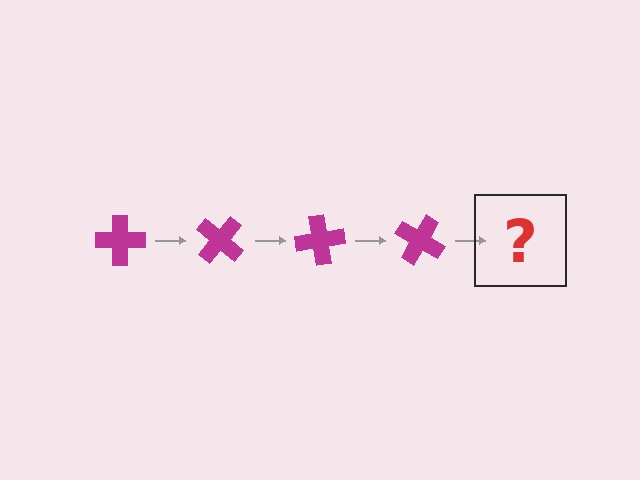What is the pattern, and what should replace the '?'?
The pattern is that the cross rotates 40 degrees each step. The '?' should be a magenta cross rotated 160 degrees.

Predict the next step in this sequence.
The next step is a magenta cross rotated 160 degrees.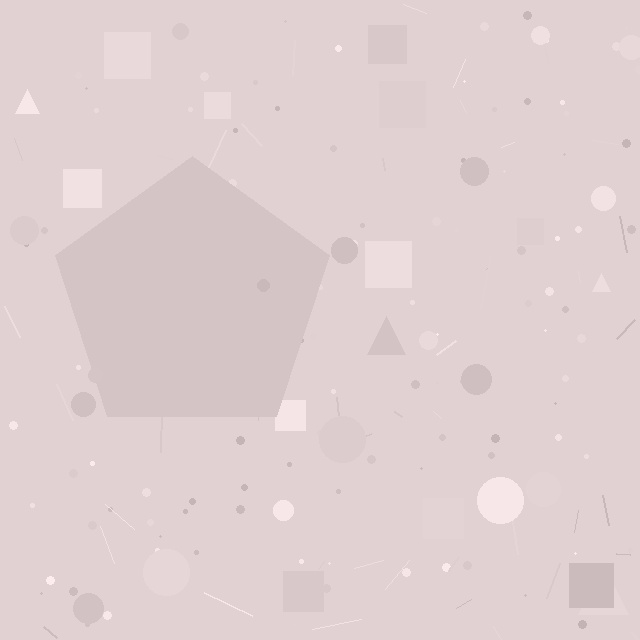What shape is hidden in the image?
A pentagon is hidden in the image.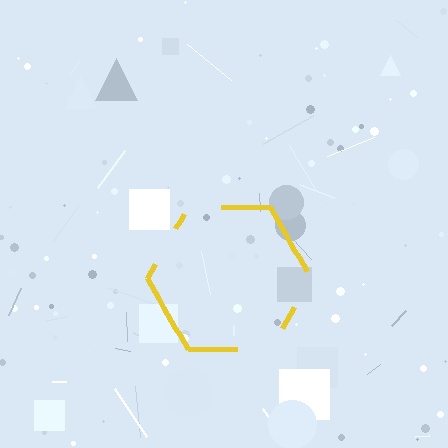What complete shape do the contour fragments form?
The contour fragments form a hexagon.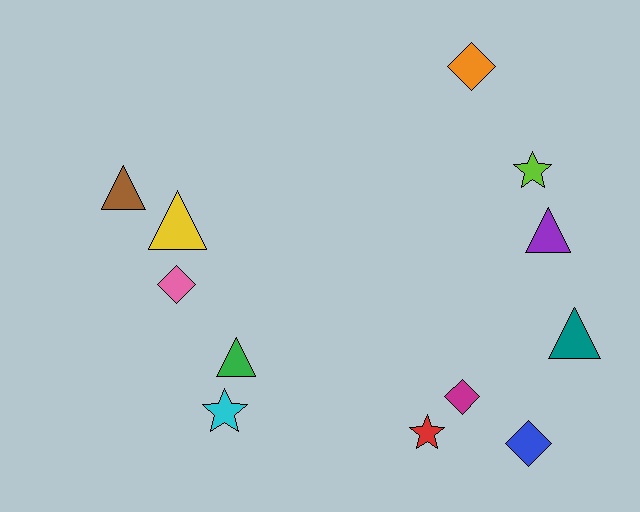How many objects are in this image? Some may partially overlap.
There are 12 objects.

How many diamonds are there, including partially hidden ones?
There are 4 diamonds.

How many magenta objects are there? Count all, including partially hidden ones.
There is 1 magenta object.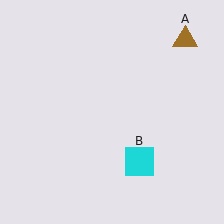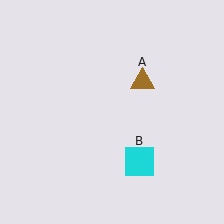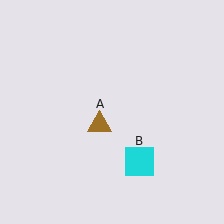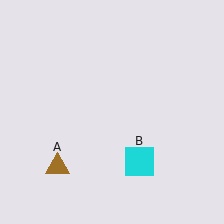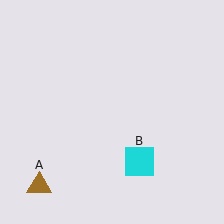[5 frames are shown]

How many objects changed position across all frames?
1 object changed position: brown triangle (object A).